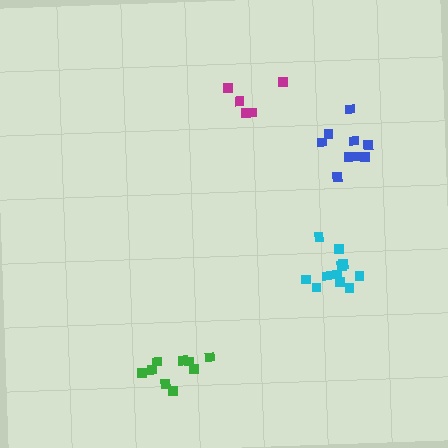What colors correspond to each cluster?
The clusters are colored: cyan, green, magenta, blue.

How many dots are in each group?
Group 1: 11 dots, Group 2: 9 dots, Group 3: 5 dots, Group 4: 9 dots (34 total).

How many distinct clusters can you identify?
There are 4 distinct clusters.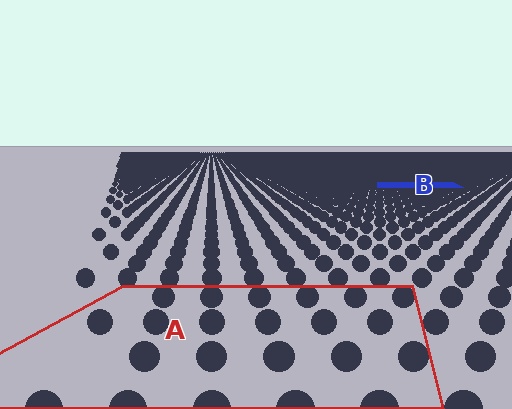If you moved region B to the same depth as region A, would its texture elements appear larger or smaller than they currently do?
They would appear larger. At a closer depth, the same texture elements are projected at a bigger on-screen size.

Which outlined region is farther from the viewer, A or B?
Region B is farther from the viewer — the texture elements inside it appear smaller and more densely packed.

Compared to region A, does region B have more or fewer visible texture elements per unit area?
Region B has more texture elements per unit area — they are packed more densely because it is farther away.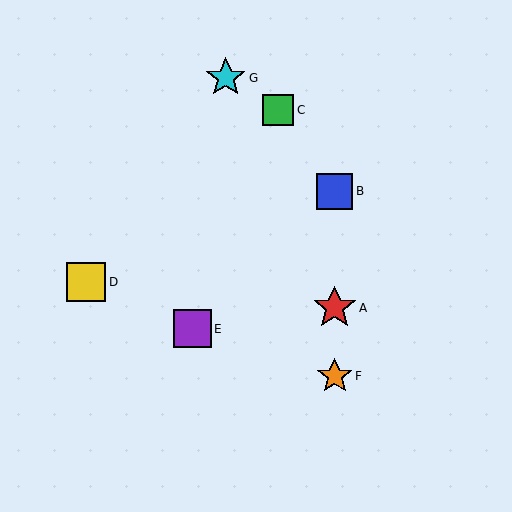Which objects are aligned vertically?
Objects A, B, F are aligned vertically.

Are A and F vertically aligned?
Yes, both are at x≈335.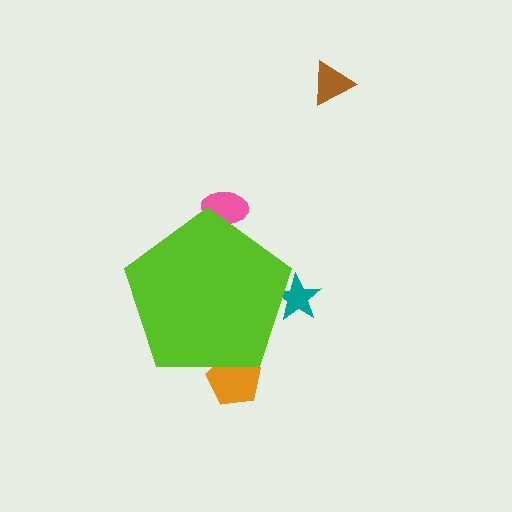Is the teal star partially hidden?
Yes, the teal star is partially hidden behind the lime pentagon.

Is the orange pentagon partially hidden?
Yes, the orange pentagon is partially hidden behind the lime pentagon.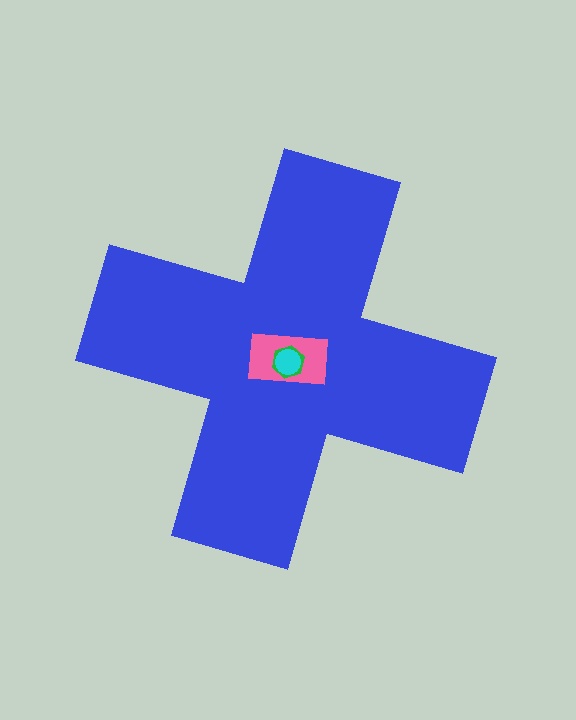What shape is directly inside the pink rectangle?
The green hexagon.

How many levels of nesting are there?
4.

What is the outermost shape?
The blue cross.